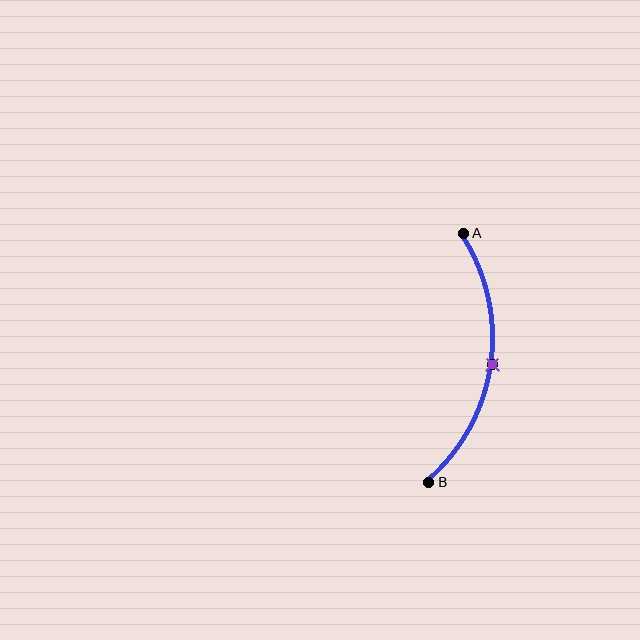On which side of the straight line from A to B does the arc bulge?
The arc bulges to the right of the straight line connecting A and B.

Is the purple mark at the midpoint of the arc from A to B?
Yes. The purple mark lies on the arc at equal arc-length from both A and B — it is the arc midpoint.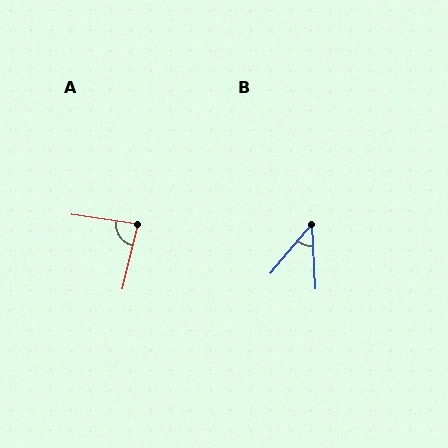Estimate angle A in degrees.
Approximately 85 degrees.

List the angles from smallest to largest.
B (43°), A (85°).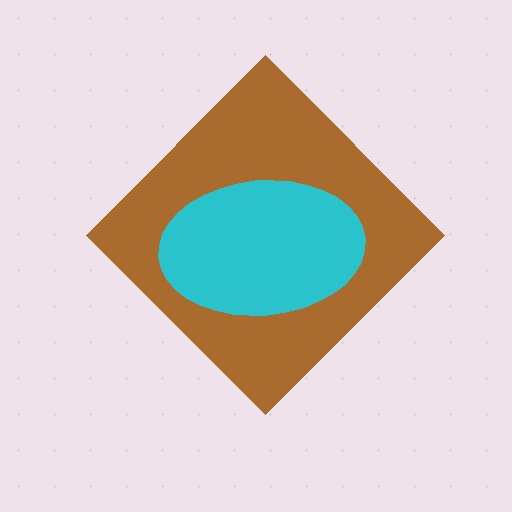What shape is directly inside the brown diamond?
The cyan ellipse.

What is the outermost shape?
The brown diamond.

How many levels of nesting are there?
2.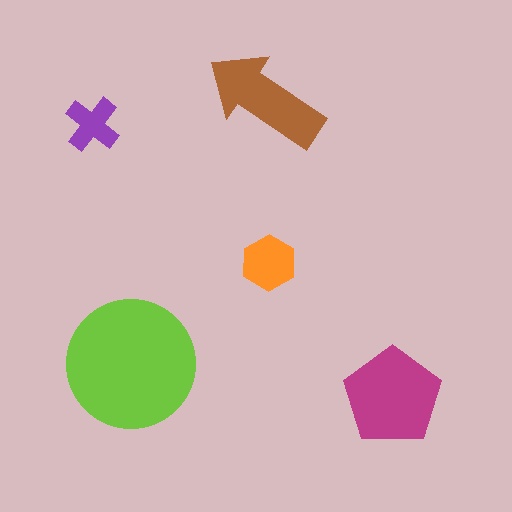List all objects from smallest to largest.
The purple cross, the orange hexagon, the brown arrow, the magenta pentagon, the lime circle.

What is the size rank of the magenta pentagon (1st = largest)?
2nd.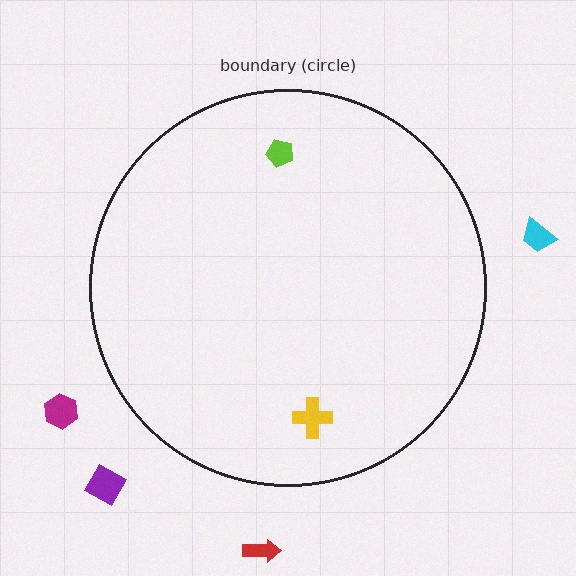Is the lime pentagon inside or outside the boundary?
Inside.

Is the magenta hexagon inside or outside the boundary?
Outside.